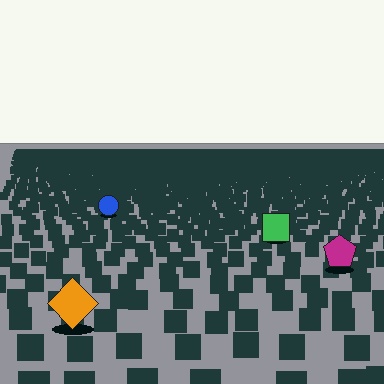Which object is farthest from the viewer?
The blue circle is farthest from the viewer. It appears smaller and the ground texture around it is denser.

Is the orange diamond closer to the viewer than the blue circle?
Yes. The orange diamond is closer — you can tell from the texture gradient: the ground texture is coarser near it.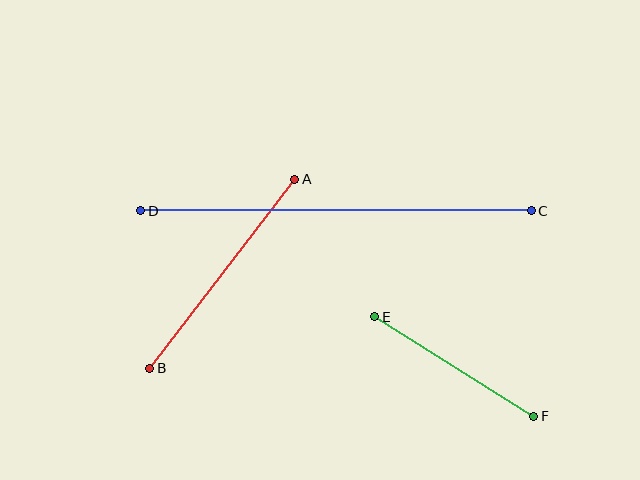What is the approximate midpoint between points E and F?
The midpoint is at approximately (454, 366) pixels.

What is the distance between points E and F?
The distance is approximately 188 pixels.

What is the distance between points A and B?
The distance is approximately 238 pixels.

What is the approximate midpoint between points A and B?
The midpoint is at approximately (222, 274) pixels.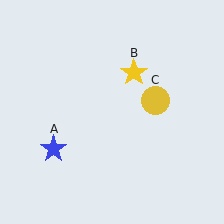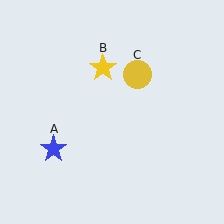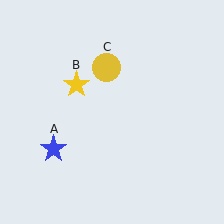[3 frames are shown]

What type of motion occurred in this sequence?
The yellow star (object B), yellow circle (object C) rotated counterclockwise around the center of the scene.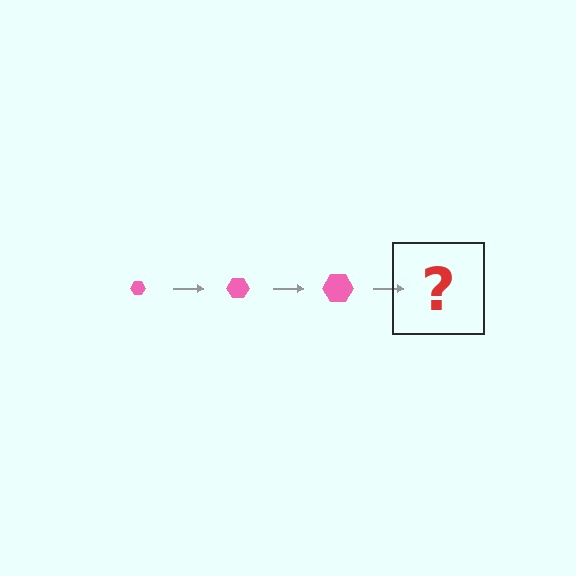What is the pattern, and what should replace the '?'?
The pattern is that the hexagon gets progressively larger each step. The '?' should be a pink hexagon, larger than the previous one.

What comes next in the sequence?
The next element should be a pink hexagon, larger than the previous one.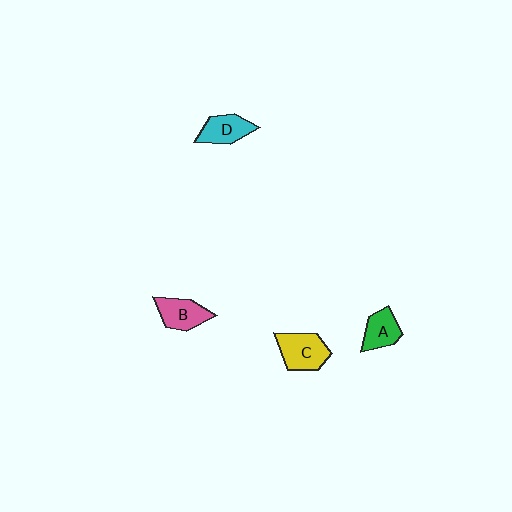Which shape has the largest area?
Shape C (yellow).